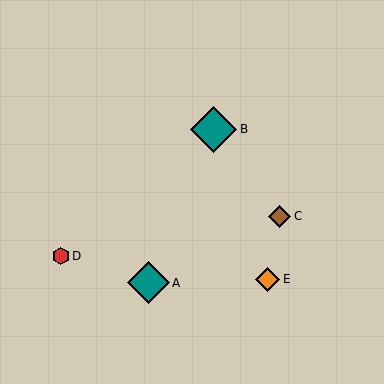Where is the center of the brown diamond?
The center of the brown diamond is at (279, 216).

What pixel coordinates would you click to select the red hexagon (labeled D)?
Click at (61, 256) to select the red hexagon D.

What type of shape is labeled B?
Shape B is a teal diamond.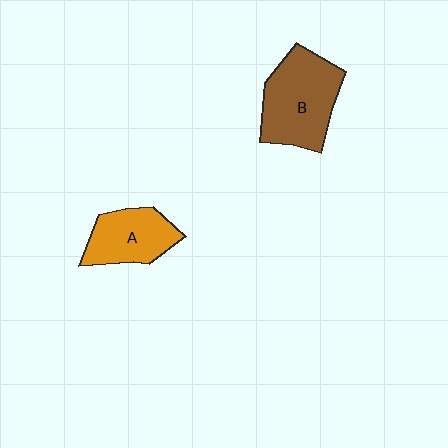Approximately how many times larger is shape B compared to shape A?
Approximately 1.5 times.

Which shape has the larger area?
Shape B (brown).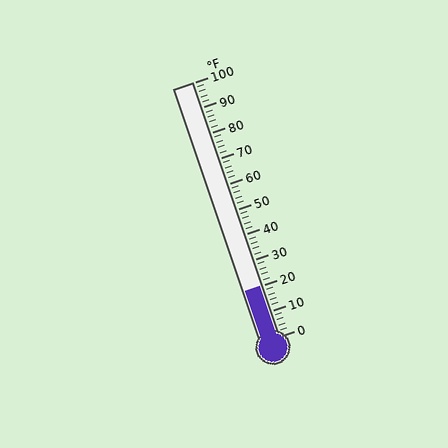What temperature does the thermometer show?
The thermometer shows approximately 20°F.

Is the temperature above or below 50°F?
The temperature is below 50°F.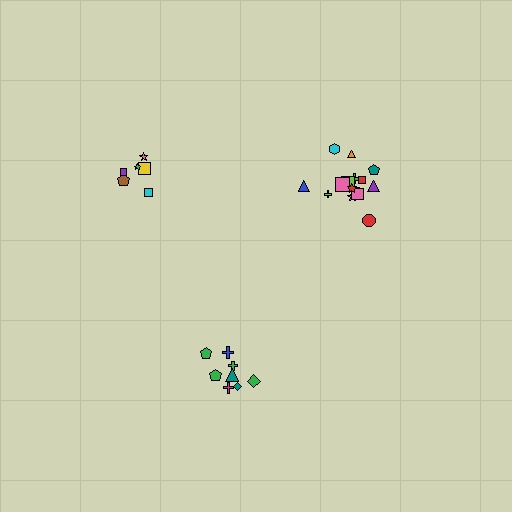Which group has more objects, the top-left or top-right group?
The top-right group.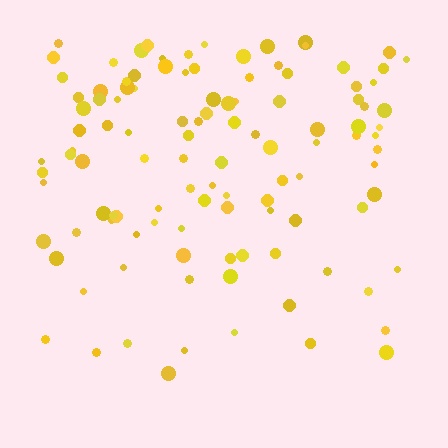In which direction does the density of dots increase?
From bottom to top, with the top side densest.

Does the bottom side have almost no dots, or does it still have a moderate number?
Still a moderate number, just noticeably fewer than the top.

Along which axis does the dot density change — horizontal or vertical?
Vertical.